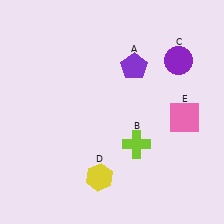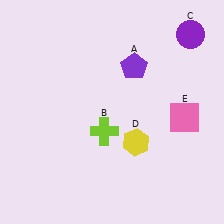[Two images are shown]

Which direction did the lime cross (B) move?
The lime cross (B) moved left.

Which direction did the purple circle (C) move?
The purple circle (C) moved up.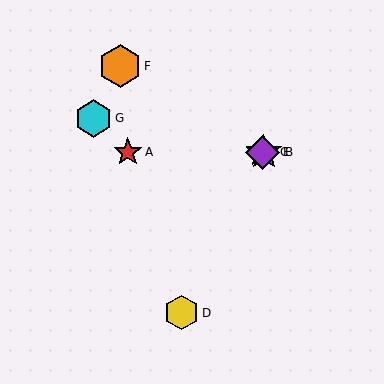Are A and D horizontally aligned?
No, A is at y≈152 and D is at y≈313.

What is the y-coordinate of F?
Object F is at y≈66.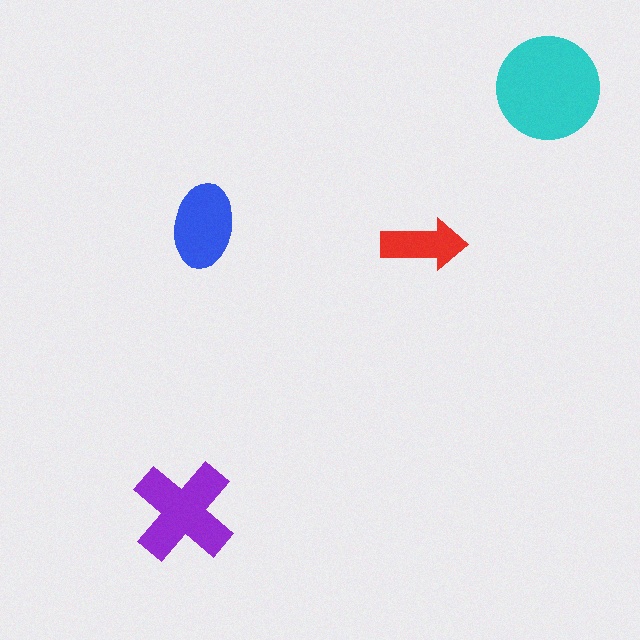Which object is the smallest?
The red arrow.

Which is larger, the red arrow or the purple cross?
The purple cross.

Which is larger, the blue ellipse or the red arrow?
The blue ellipse.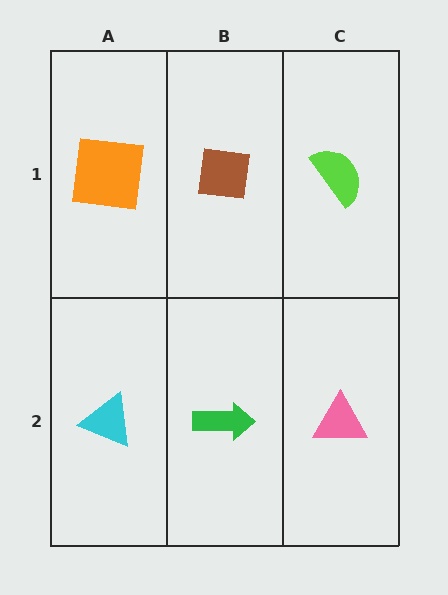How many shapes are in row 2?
3 shapes.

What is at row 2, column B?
A green arrow.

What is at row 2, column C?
A pink triangle.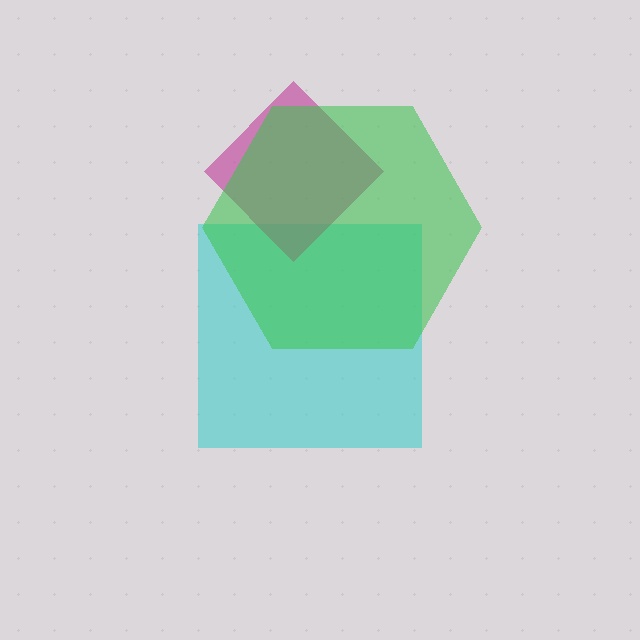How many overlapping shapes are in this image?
There are 3 overlapping shapes in the image.